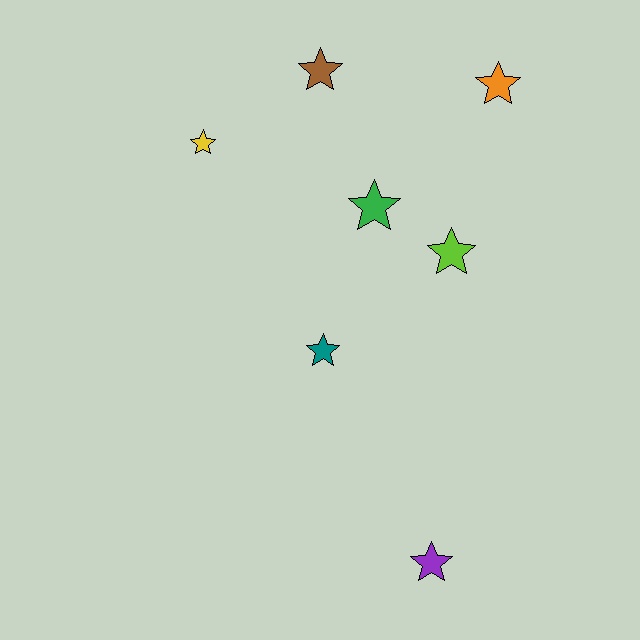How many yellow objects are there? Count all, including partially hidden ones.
There is 1 yellow object.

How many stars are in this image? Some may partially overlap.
There are 7 stars.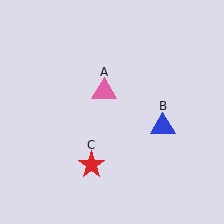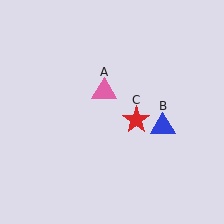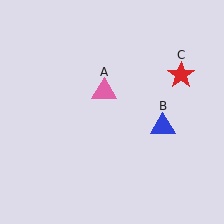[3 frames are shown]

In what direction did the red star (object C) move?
The red star (object C) moved up and to the right.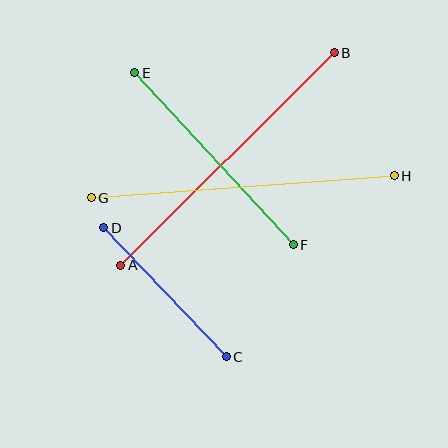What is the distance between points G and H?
The distance is approximately 304 pixels.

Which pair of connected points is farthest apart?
Points G and H are farthest apart.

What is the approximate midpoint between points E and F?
The midpoint is at approximately (214, 159) pixels.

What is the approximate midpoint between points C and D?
The midpoint is at approximately (165, 292) pixels.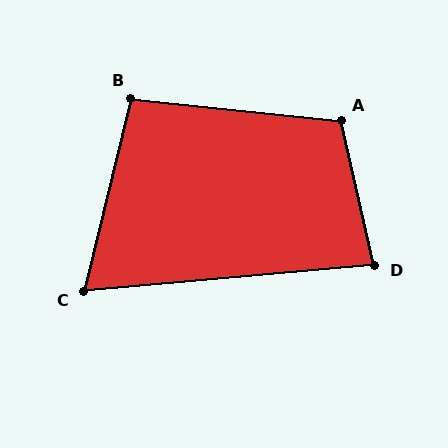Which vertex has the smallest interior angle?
C, at approximately 71 degrees.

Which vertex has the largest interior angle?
A, at approximately 109 degrees.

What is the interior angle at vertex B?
Approximately 98 degrees (obtuse).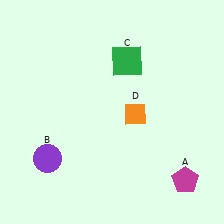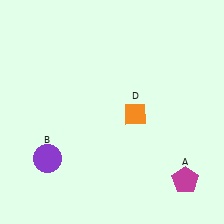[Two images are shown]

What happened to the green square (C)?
The green square (C) was removed in Image 2. It was in the top-right area of Image 1.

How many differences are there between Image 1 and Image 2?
There is 1 difference between the two images.